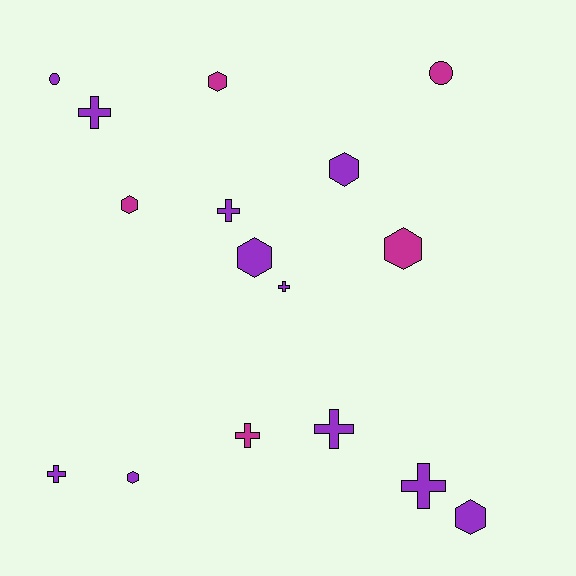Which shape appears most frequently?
Hexagon, with 7 objects.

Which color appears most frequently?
Purple, with 11 objects.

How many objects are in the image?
There are 16 objects.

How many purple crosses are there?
There are 6 purple crosses.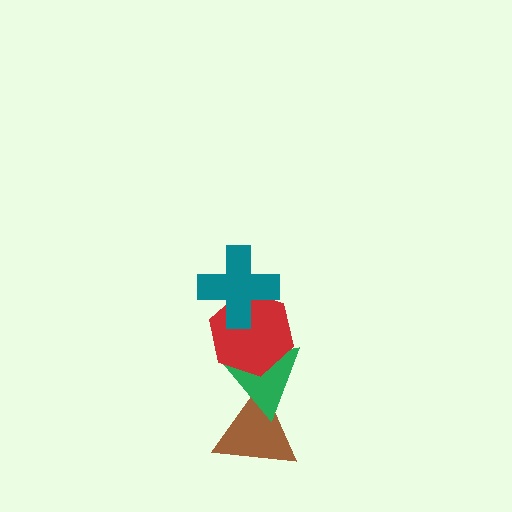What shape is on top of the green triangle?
The red hexagon is on top of the green triangle.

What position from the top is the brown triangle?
The brown triangle is 4th from the top.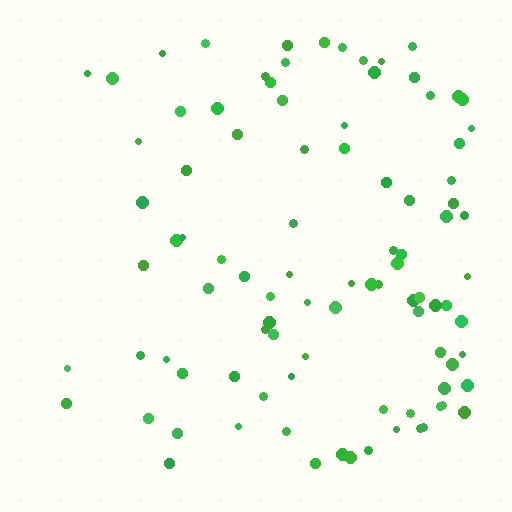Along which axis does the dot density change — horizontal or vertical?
Horizontal.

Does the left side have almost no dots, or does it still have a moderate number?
Still a moderate number, just noticeably fewer than the right.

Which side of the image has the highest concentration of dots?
The right.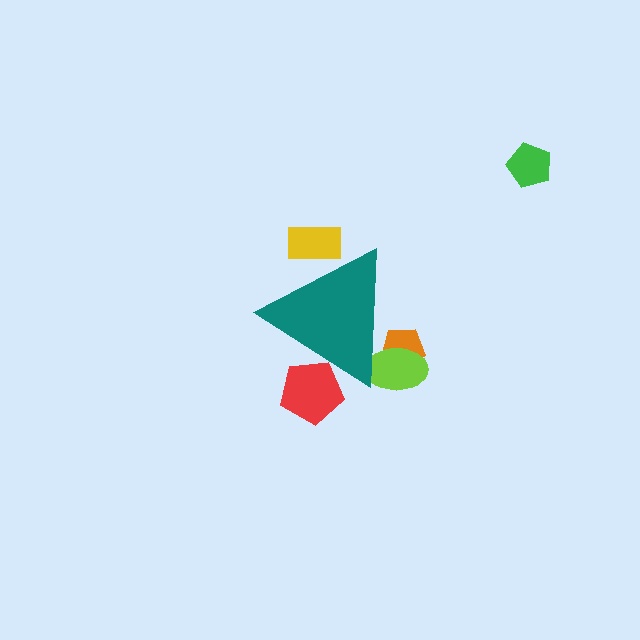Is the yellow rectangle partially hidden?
Yes, the yellow rectangle is partially hidden behind the teal triangle.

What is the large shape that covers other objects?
A teal triangle.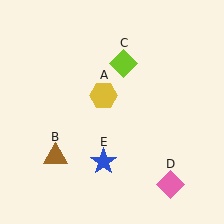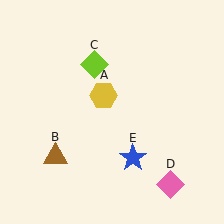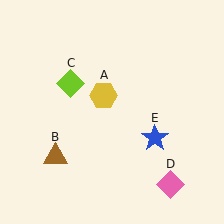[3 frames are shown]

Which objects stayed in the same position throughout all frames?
Yellow hexagon (object A) and brown triangle (object B) and pink diamond (object D) remained stationary.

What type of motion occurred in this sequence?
The lime diamond (object C), blue star (object E) rotated counterclockwise around the center of the scene.